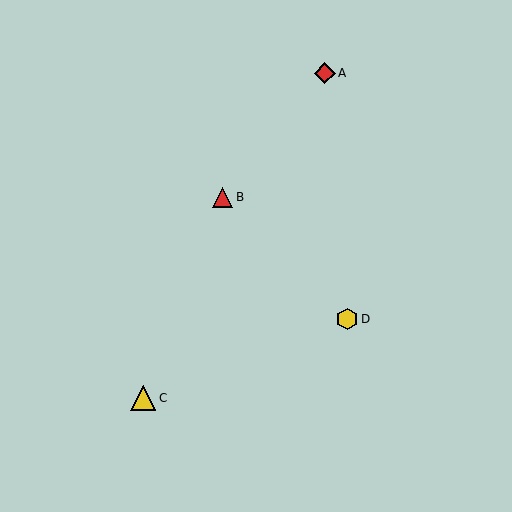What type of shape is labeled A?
Shape A is a red diamond.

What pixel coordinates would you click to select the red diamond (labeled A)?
Click at (325, 73) to select the red diamond A.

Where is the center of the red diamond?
The center of the red diamond is at (325, 73).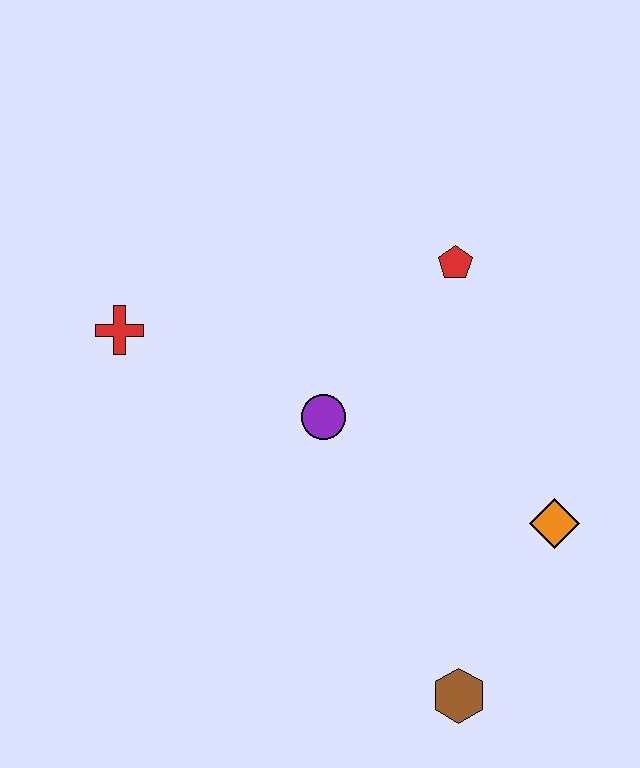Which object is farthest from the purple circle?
The brown hexagon is farthest from the purple circle.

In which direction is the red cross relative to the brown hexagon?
The red cross is above the brown hexagon.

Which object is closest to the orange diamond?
The brown hexagon is closest to the orange diamond.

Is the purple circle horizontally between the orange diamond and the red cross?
Yes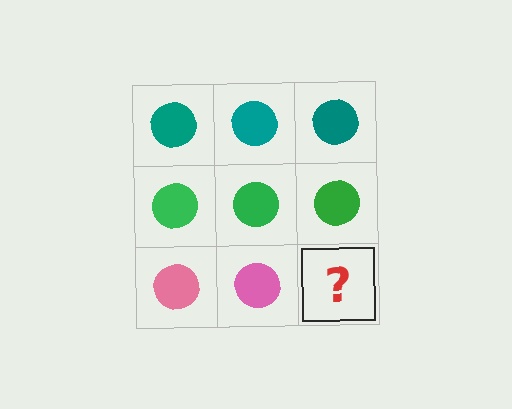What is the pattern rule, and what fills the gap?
The rule is that each row has a consistent color. The gap should be filled with a pink circle.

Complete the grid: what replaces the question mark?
The question mark should be replaced with a pink circle.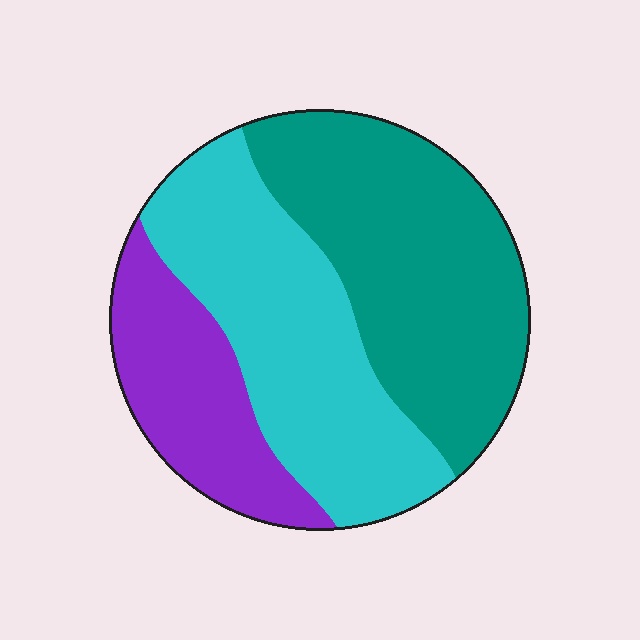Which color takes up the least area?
Purple, at roughly 20%.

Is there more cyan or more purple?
Cyan.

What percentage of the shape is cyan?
Cyan covers roughly 35% of the shape.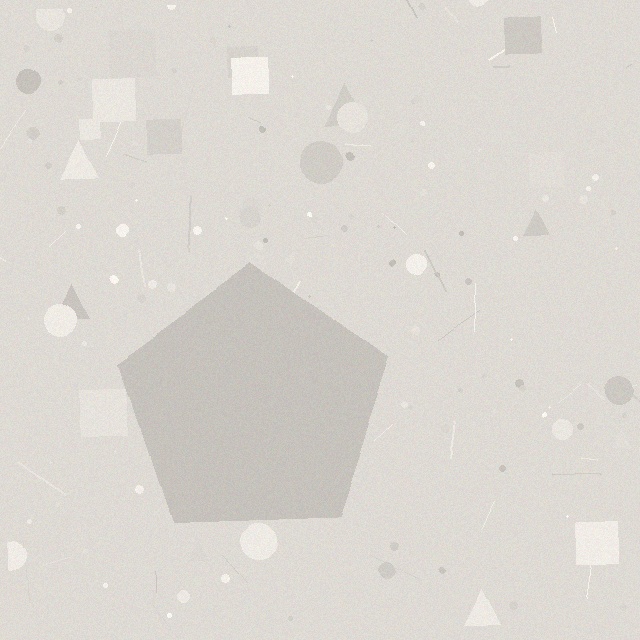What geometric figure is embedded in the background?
A pentagon is embedded in the background.